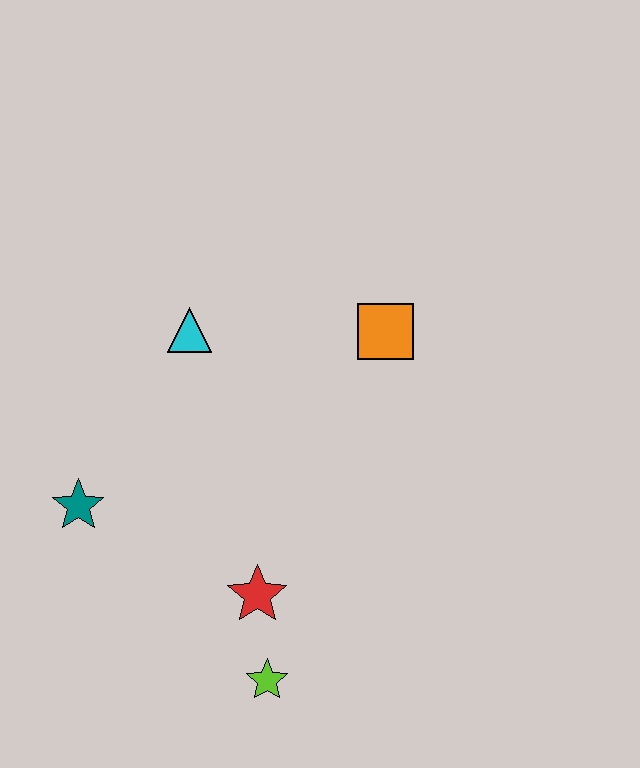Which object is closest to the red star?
The lime star is closest to the red star.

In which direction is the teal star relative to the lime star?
The teal star is to the left of the lime star.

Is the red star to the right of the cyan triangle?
Yes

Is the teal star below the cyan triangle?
Yes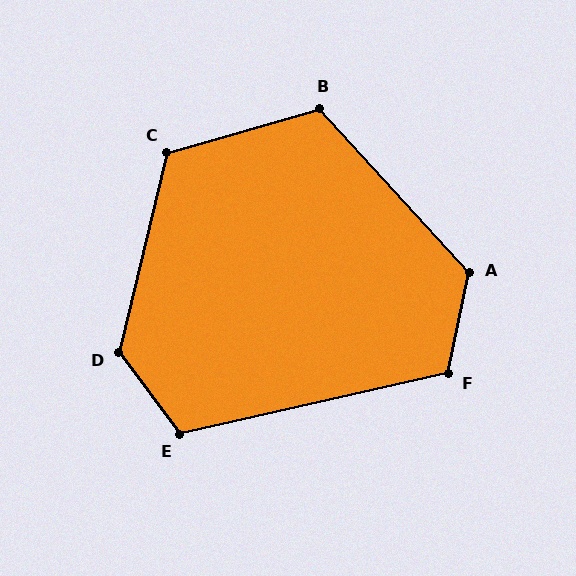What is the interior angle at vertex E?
Approximately 114 degrees (obtuse).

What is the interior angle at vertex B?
Approximately 116 degrees (obtuse).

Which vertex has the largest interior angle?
D, at approximately 129 degrees.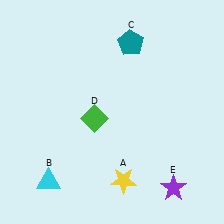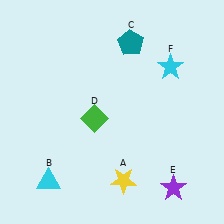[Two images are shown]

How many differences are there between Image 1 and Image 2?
There is 1 difference between the two images.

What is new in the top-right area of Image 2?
A cyan star (F) was added in the top-right area of Image 2.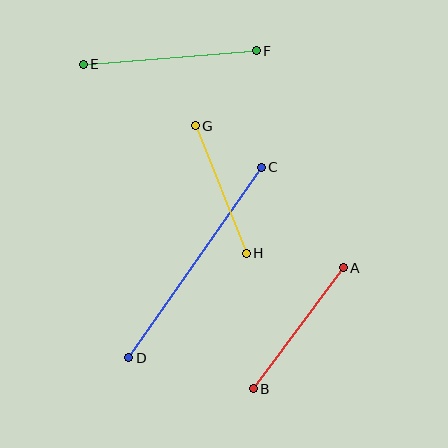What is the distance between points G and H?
The distance is approximately 138 pixels.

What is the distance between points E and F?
The distance is approximately 173 pixels.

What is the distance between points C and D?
The distance is approximately 232 pixels.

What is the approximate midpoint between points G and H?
The midpoint is at approximately (221, 189) pixels.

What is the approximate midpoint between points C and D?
The midpoint is at approximately (195, 262) pixels.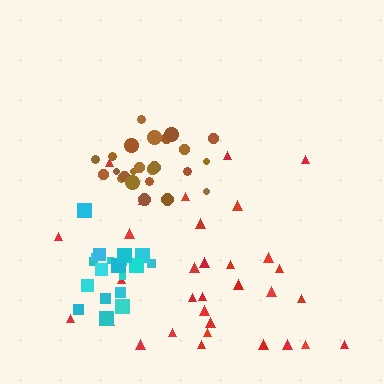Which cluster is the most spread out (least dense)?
Red.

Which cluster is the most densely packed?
Cyan.